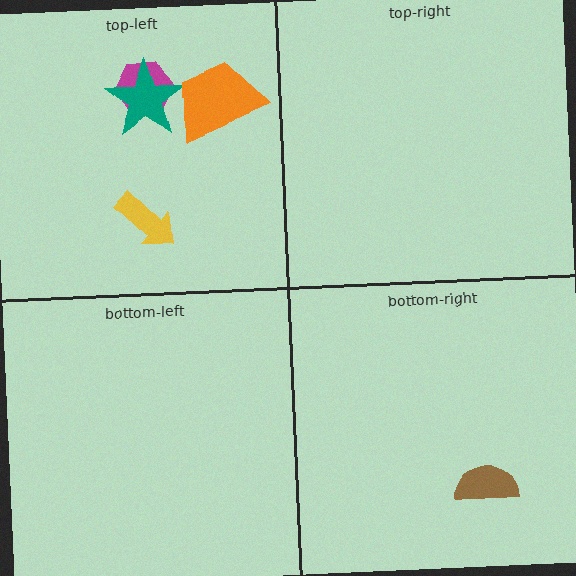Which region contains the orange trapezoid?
The top-left region.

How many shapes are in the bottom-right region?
1.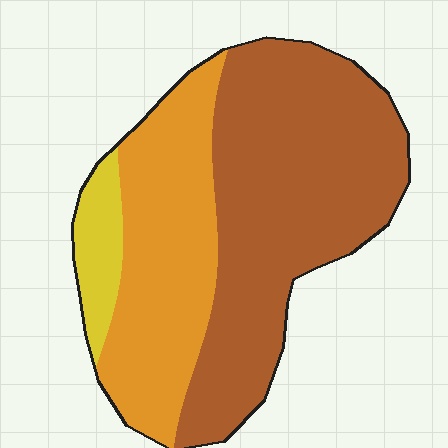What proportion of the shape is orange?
Orange covers 35% of the shape.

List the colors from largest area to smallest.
From largest to smallest: brown, orange, yellow.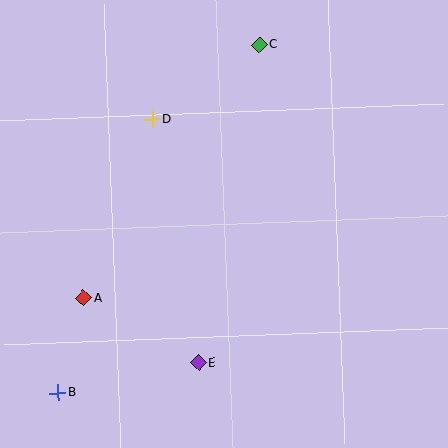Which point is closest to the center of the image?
Point D at (152, 120) is closest to the center.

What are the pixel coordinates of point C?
Point C is at (260, 45).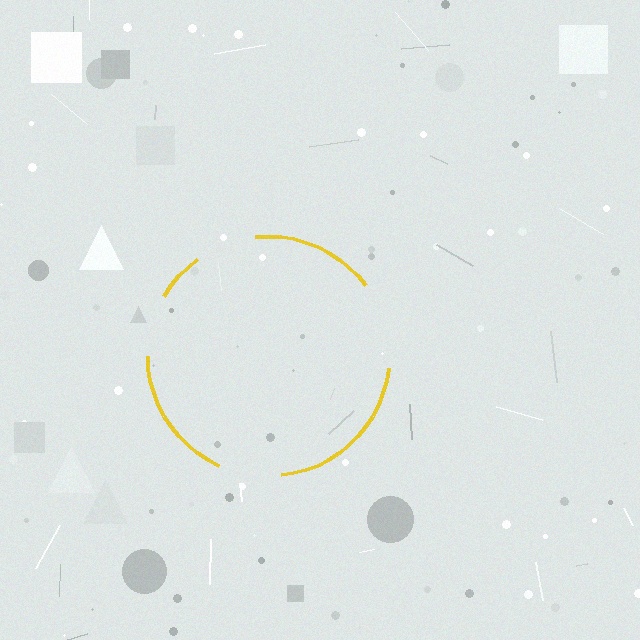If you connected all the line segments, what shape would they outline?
They would outline a circle.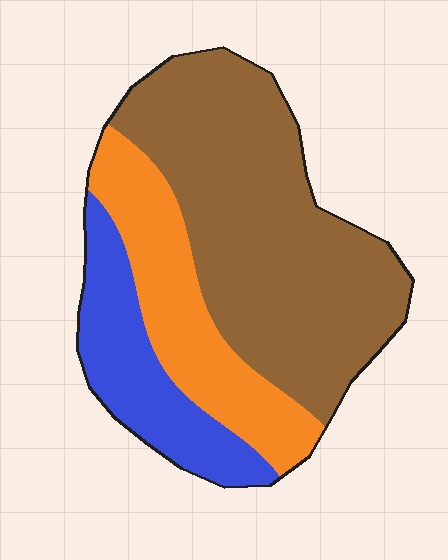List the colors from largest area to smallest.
From largest to smallest: brown, orange, blue.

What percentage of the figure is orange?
Orange takes up about one quarter (1/4) of the figure.